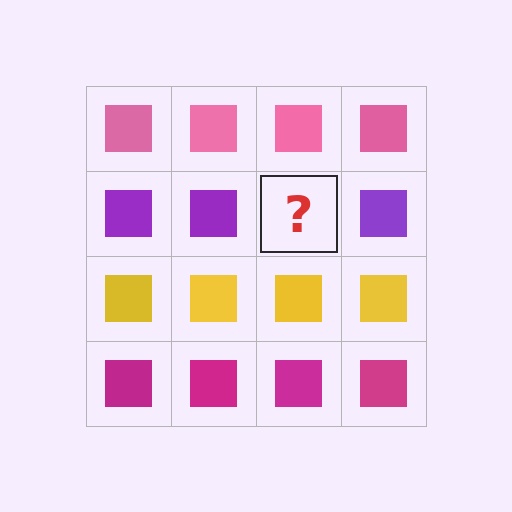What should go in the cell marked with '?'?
The missing cell should contain a purple square.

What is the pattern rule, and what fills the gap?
The rule is that each row has a consistent color. The gap should be filled with a purple square.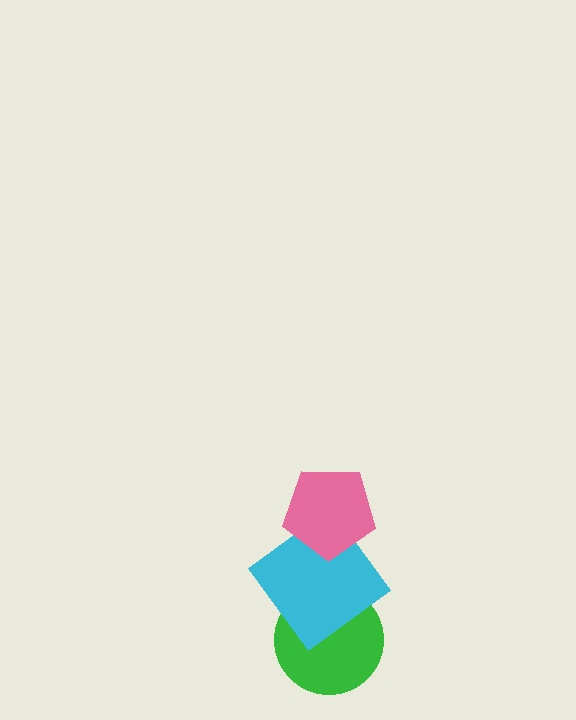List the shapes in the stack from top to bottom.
From top to bottom: the pink pentagon, the cyan diamond, the green circle.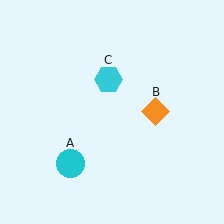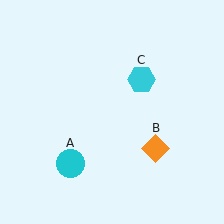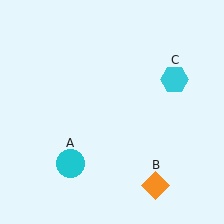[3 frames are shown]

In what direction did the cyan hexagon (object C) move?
The cyan hexagon (object C) moved right.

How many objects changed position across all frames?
2 objects changed position: orange diamond (object B), cyan hexagon (object C).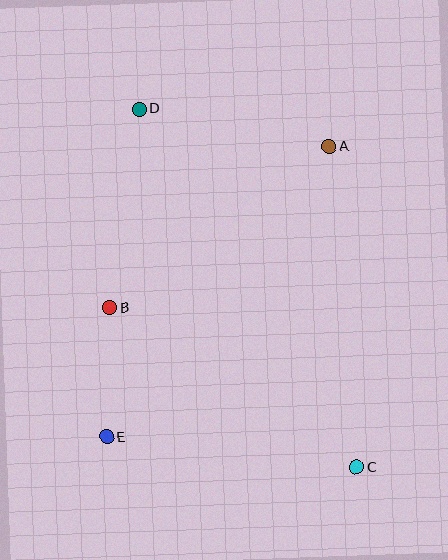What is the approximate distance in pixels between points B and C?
The distance between B and C is approximately 294 pixels.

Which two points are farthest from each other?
Points C and D are farthest from each other.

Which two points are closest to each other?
Points B and E are closest to each other.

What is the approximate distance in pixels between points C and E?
The distance between C and E is approximately 252 pixels.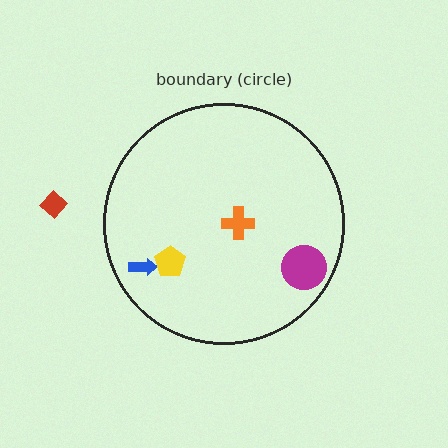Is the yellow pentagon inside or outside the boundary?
Inside.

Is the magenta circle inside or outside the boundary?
Inside.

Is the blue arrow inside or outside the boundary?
Inside.